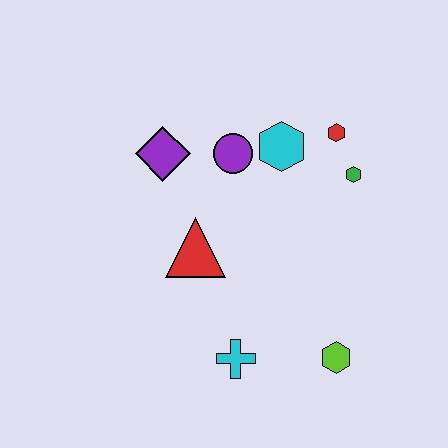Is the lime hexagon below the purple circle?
Yes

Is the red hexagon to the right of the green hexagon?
No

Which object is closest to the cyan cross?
The lime hexagon is closest to the cyan cross.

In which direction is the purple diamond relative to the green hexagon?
The purple diamond is to the left of the green hexagon.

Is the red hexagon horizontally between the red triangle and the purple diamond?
No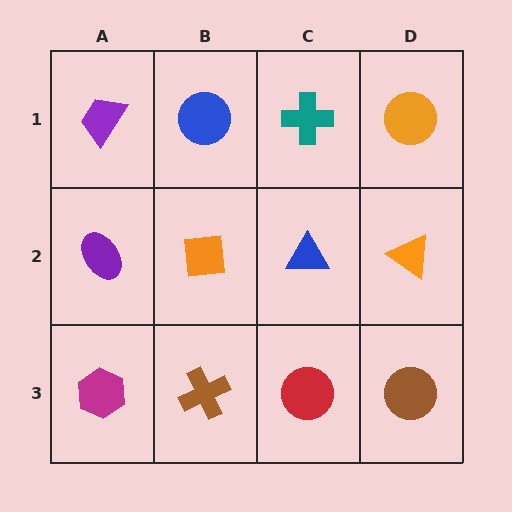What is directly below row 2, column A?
A magenta hexagon.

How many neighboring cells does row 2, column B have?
4.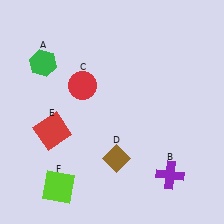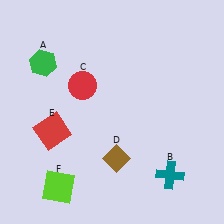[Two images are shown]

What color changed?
The cross (B) changed from purple in Image 1 to teal in Image 2.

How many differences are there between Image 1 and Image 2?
There is 1 difference between the two images.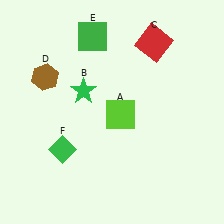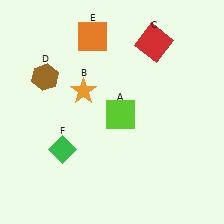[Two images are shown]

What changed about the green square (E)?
In Image 1, E is green. In Image 2, it changed to orange.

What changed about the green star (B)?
In Image 1, B is green. In Image 2, it changed to orange.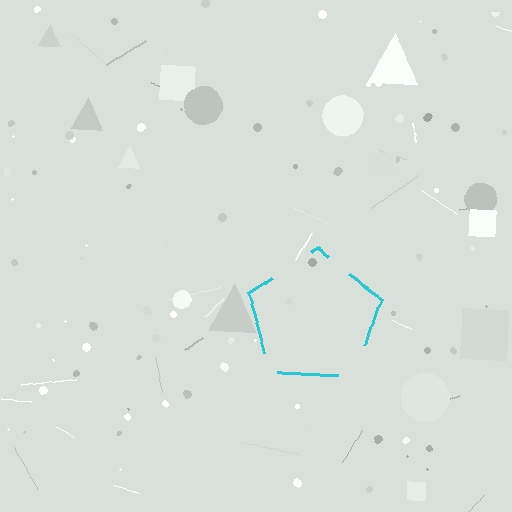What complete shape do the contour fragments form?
The contour fragments form a pentagon.